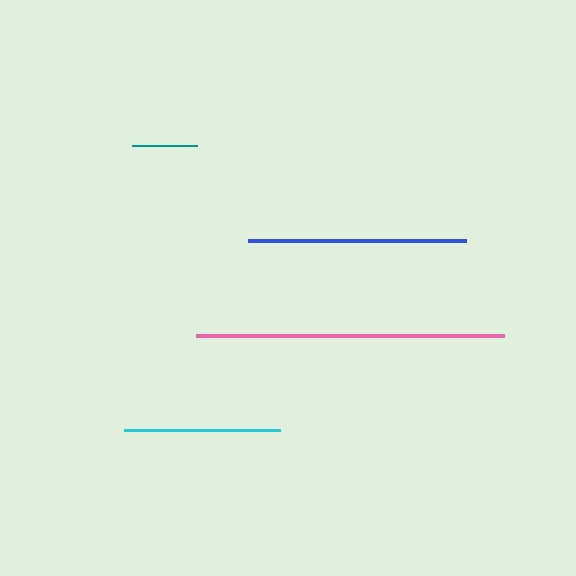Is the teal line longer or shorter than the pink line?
The pink line is longer than the teal line.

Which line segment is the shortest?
The teal line is the shortest at approximately 65 pixels.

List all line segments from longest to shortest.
From longest to shortest: pink, blue, cyan, teal.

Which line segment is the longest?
The pink line is the longest at approximately 307 pixels.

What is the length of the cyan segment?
The cyan segment is approximately 155 pixels long.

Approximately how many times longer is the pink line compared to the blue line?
The pink line is approximately 1.4 times the length of the blue line.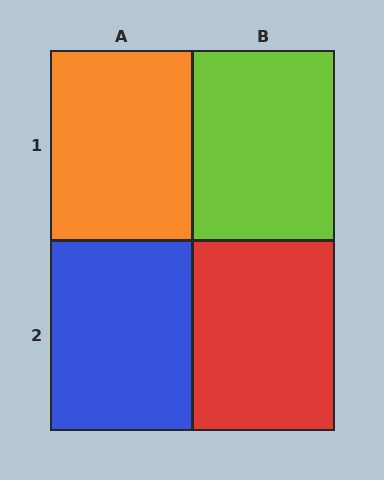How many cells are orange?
1 cell is orange.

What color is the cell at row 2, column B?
Red.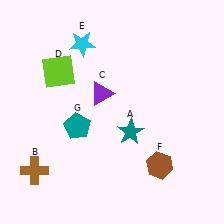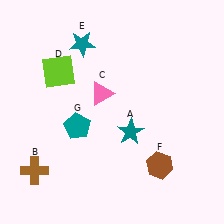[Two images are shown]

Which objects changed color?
C changed from purple to pink. E changed from cyan to teal.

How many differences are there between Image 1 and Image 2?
There are 2 differences between the two images.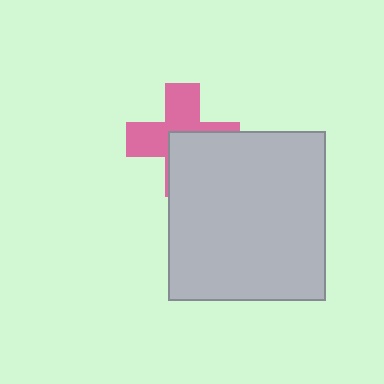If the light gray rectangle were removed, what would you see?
You would see the complete pink cross.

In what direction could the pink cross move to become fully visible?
The pink cross could move toward the upper-left. That would shift it out from behind the light gray rectangle entirely.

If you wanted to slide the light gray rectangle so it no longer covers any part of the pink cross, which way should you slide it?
Slide it toward the lower-right — that is the most direct way to separate the two shapes.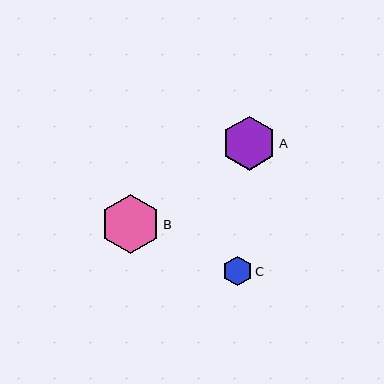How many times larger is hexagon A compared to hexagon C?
Hexagon A is approximately 1.8 times the size of hexagon C.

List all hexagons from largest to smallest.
From largest to smallest: B, A, C.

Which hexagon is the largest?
Hexagon B is the largest with a size of approximately 59 pixels.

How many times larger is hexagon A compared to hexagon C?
Hexagon A is approximately 1.8 times the size of hexagon C.